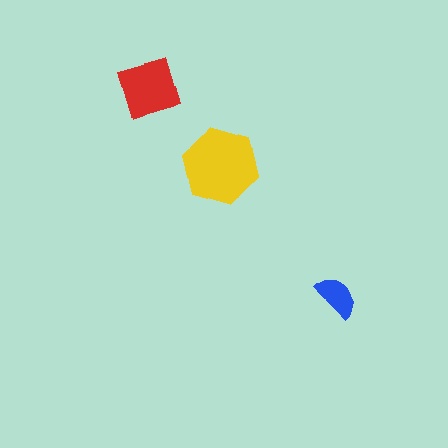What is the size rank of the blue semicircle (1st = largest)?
3rd.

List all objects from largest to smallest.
The yellow hexagon, the red square, the blue semicircle.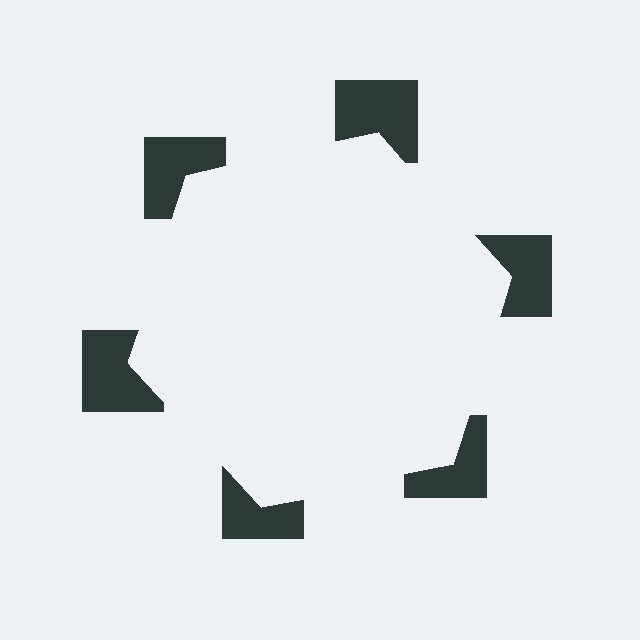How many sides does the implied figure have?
6 sides.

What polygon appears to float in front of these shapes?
An illusory hexagon — its edges are inferred from the aligned wedge cuts in the notched squares, not physically drawn.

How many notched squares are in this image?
There are 6 — one at each vertex of the illusory hexagon.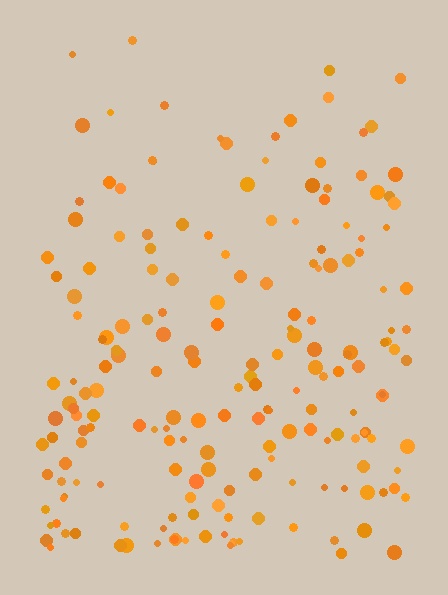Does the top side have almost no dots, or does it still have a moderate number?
Still a moderate number, just noticeably fewer than the bottom.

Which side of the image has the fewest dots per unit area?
The top.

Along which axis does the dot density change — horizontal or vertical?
Vertical.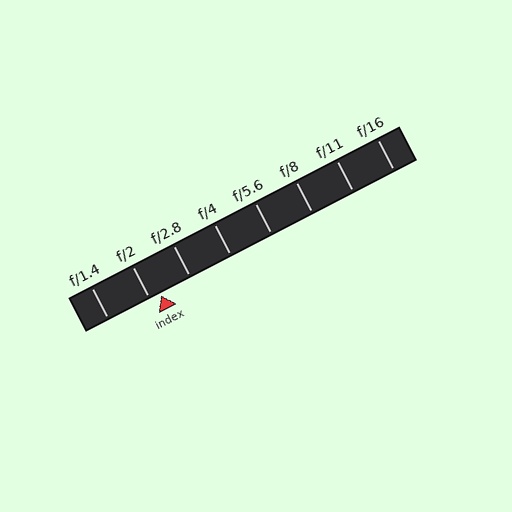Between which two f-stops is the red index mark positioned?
The index mark is between f/2 and f/2.8.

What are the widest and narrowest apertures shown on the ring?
The widest aperture shown is f/1.4 and the narrowest is f/16.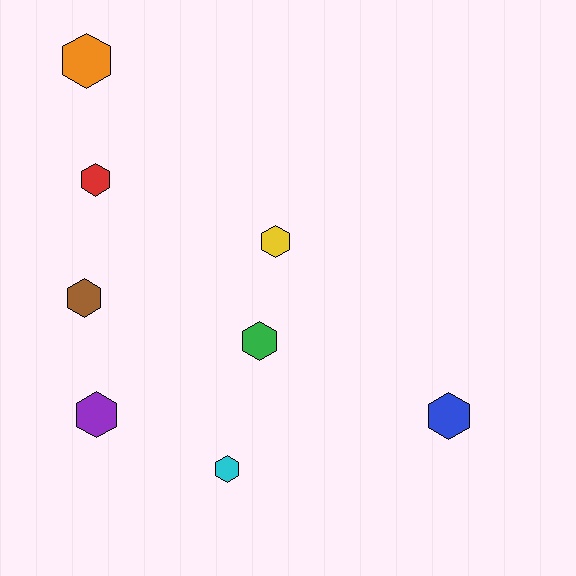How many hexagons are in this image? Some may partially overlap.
There are 8 hexagons.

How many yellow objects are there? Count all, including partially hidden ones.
There is 1 yellow object.